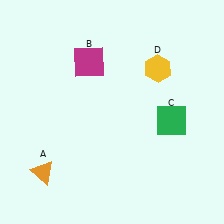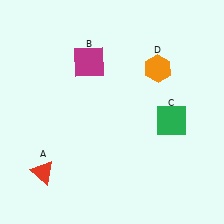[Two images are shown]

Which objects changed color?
A changed from orange to red. D changed from yellow to orange.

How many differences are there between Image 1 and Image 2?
There are 2 differences between the two images.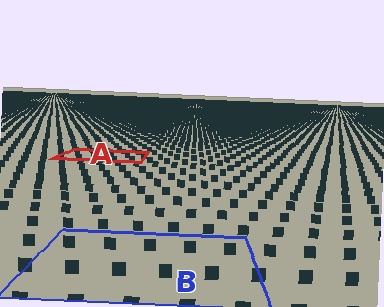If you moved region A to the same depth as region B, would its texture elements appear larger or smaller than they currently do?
They would appear larger. At a closer depth, the same texture elements are projected at a bigger on-screen size.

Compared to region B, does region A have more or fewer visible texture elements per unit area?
Region A has more texture elements per unit area — they are packed more densely because it is farther away.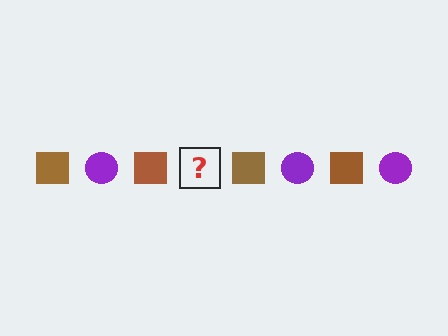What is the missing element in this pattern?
The missing element is a purple circle.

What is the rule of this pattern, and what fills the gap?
The rule is that the pattern alternates between brown square and purple circle. The gap should be filled with a purple circle.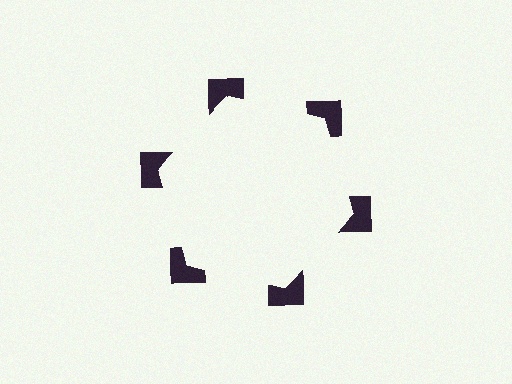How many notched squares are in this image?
There are 6 — one at each vertex of the illusory hexagon.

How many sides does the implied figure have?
6 sides.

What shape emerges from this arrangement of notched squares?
An illusory hexagon — its edges are inferred from the aligned wedge cuts in the notched squares, not physically drawn.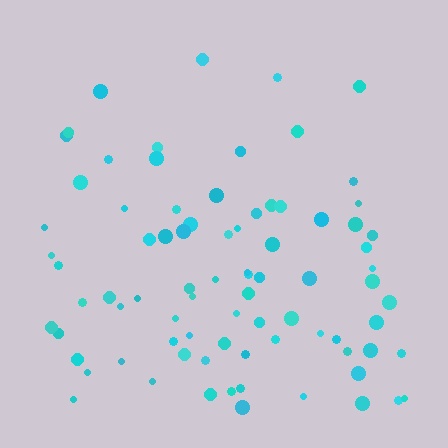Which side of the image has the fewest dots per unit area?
The top.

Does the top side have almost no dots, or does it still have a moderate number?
Still a moderate number, just noticeably fewer than the bottom.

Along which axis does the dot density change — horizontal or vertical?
Vertical.